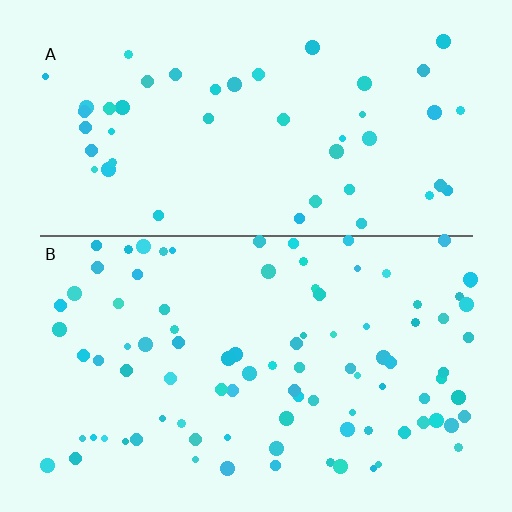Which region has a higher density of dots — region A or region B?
B (the bottom).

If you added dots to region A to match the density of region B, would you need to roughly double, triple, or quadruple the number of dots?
Approximately double.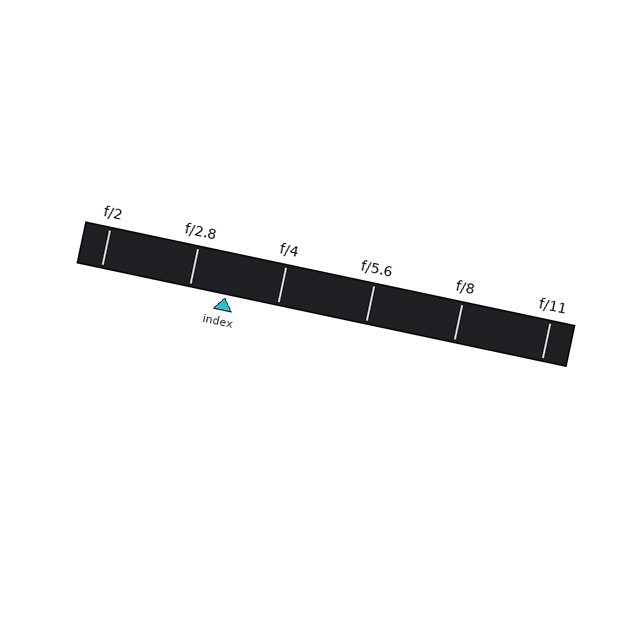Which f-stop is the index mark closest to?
The index mark is closest to f/2.8.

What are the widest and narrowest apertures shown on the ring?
The widest aperture shown is f/2 and the narrowest is f/11.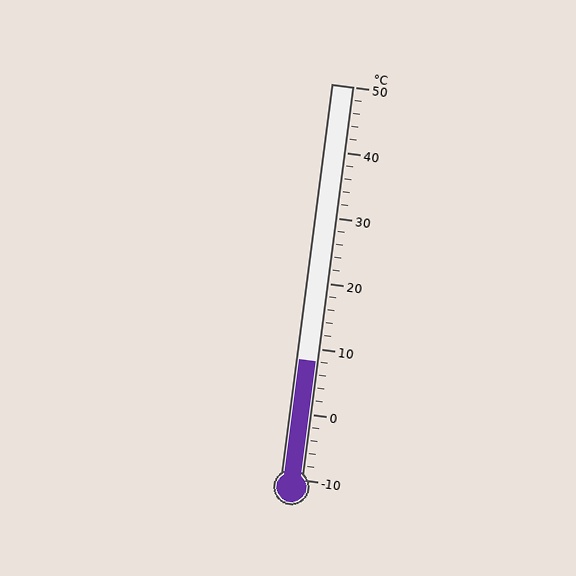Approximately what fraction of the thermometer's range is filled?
The thermometer is filled to approximately 30% of its range.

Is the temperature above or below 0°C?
The temperature is above 0°C.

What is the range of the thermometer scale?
The thermometer scale ranges from -10°C to 50°C.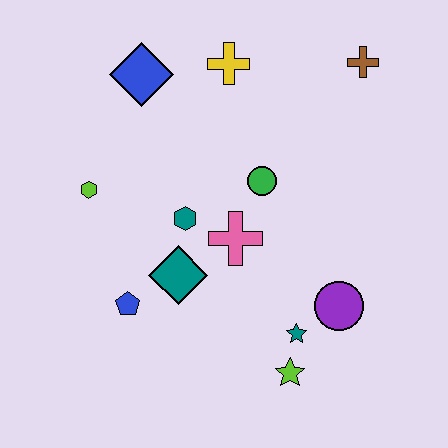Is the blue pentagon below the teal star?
No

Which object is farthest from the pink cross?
The brown cross is farthest from the pink cross.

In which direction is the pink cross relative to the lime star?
The pink cross is above the lime star.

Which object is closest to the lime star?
The teal star is closest to the lime star.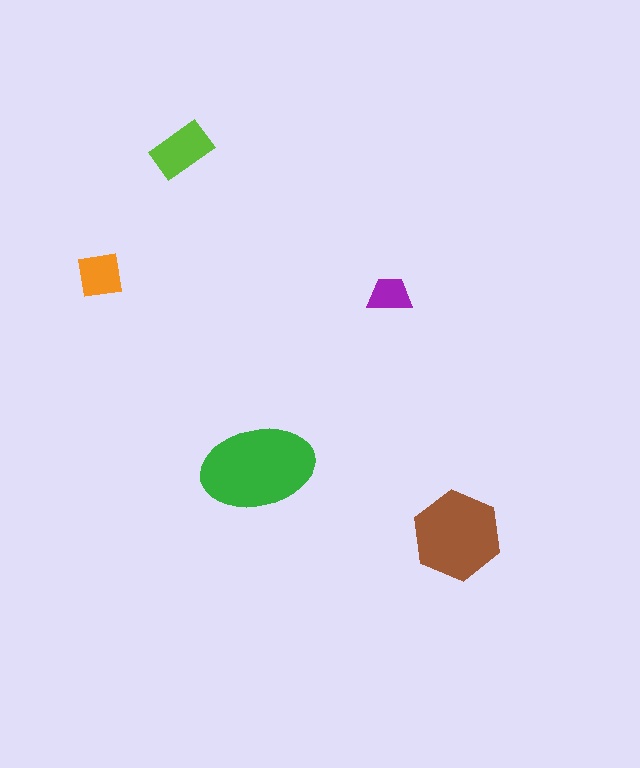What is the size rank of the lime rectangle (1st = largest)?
3rd.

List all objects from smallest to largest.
The purple trapezoid, the orange square, the lime rectangle, the brown hexagon, the green ellipse.